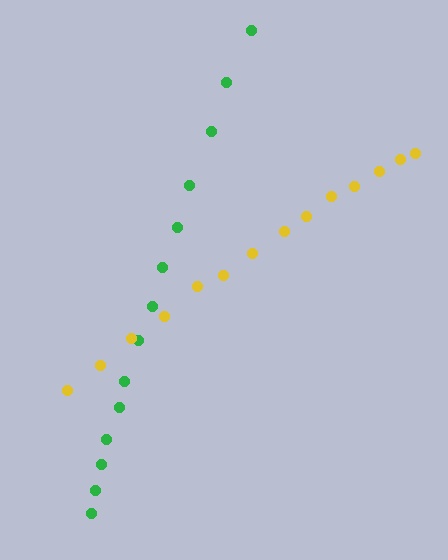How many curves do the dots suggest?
There are 2 distinct paths.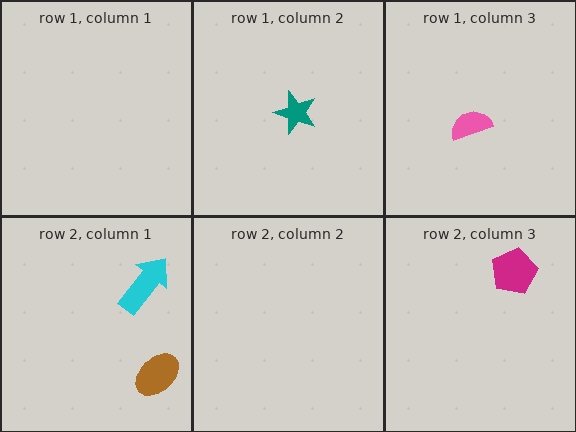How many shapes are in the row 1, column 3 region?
1.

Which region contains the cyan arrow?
The row 2, column 1 region.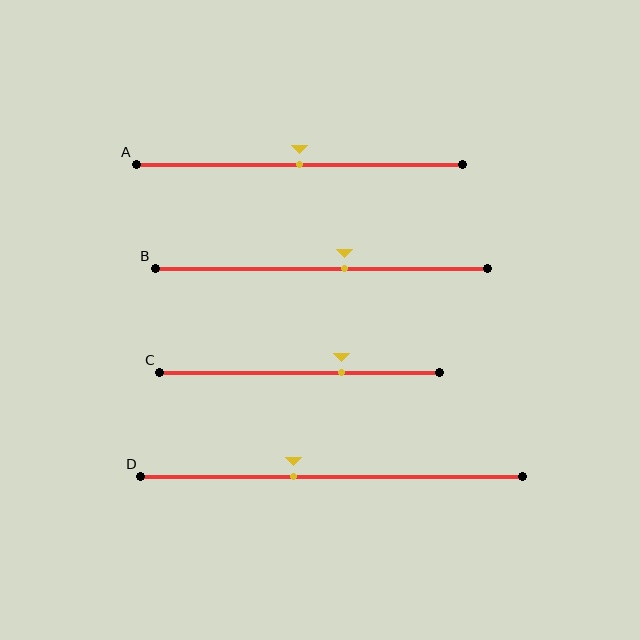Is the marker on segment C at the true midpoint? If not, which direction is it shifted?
No, the marker on segment C is shifted to the right by about 15% of the segment length.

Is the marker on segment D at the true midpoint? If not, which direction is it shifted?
No, the marker on segment D is shifted to the left by about 10% of the segment length.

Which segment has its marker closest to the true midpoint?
Segment A has its marker closest to the true midpoint.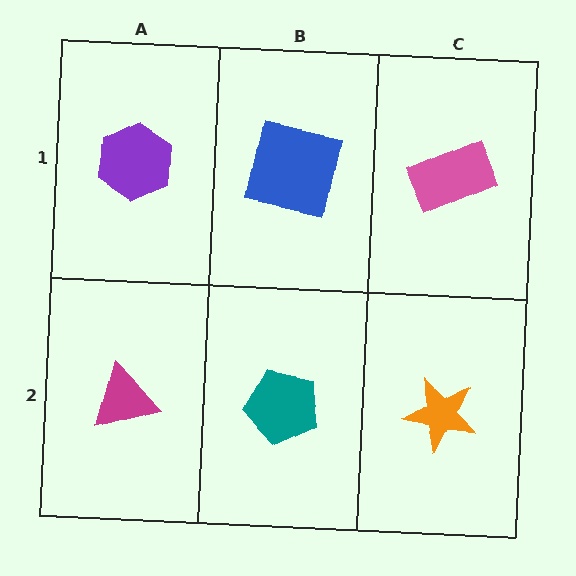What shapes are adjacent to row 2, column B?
A blue square (row 1, column B), a magenta triangle (row 2, column A), an orange star (row 2, column C).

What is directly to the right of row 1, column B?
A pink rectangle.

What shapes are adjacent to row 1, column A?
A magenta triangle (row 2, column A), a blue square (row 1, column B).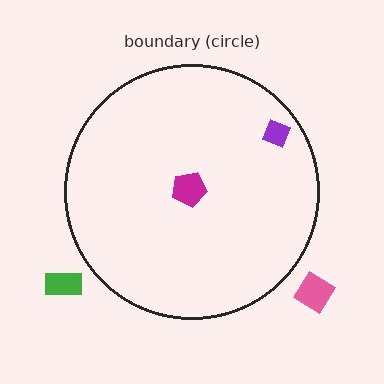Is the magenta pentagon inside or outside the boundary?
Inside.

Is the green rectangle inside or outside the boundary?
Outside.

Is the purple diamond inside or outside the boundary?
Inside.